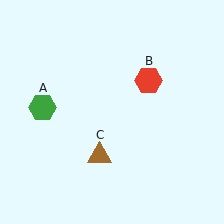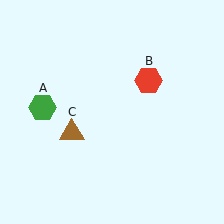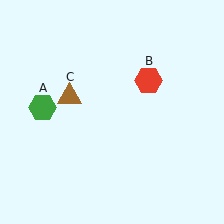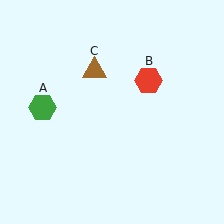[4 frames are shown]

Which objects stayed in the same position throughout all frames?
Green hexagon (object A) and red hexagon (object B) remained stationary.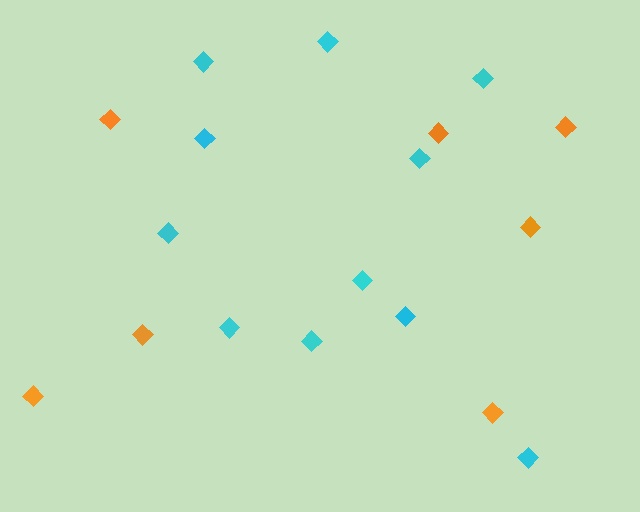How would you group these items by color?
There are 2 groups: one group of cyan diamonds (11) and one group of orange diamonds (7).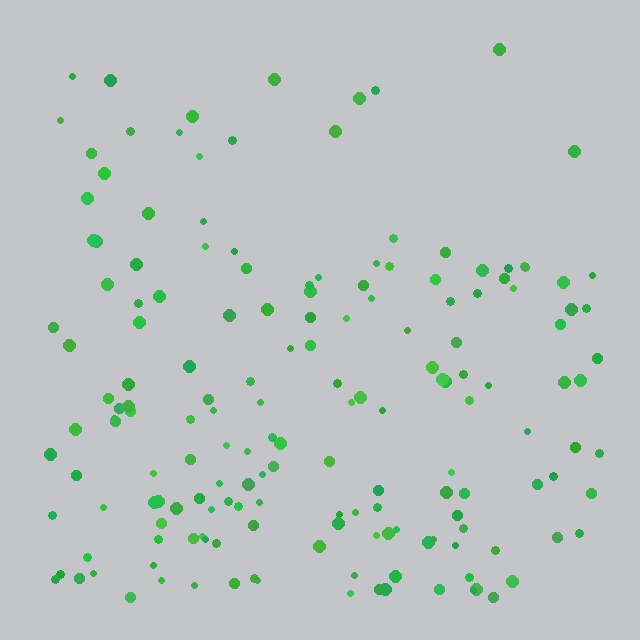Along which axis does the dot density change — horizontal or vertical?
Vertical.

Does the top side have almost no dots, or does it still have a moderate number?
Still a moderate number, just noticeably fewer than the bottom.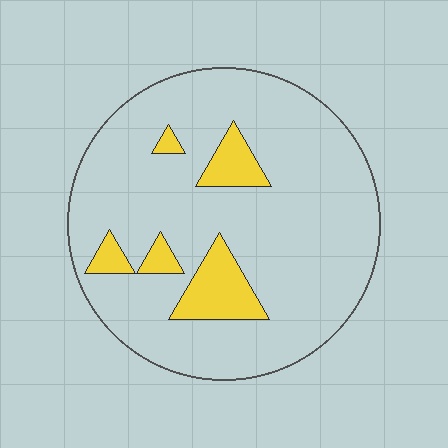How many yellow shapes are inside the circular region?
5.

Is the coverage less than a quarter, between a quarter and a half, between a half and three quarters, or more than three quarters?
Less than a quarter.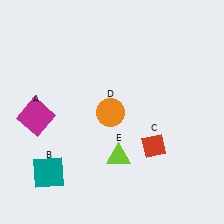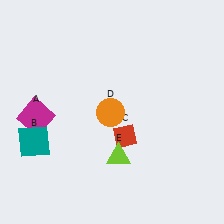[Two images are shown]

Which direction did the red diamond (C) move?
The red diamond (C) moved left.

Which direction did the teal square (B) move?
The teal square (B) moved up.